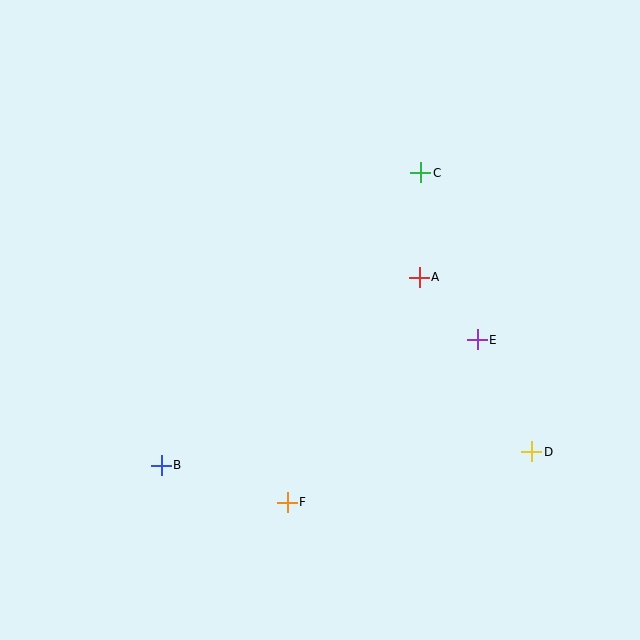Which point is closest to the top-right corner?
Point C is closest to the top-right corner.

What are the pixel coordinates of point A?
Point A is at (419, 277).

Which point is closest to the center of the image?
Point A at (419, 277) is closest to the center.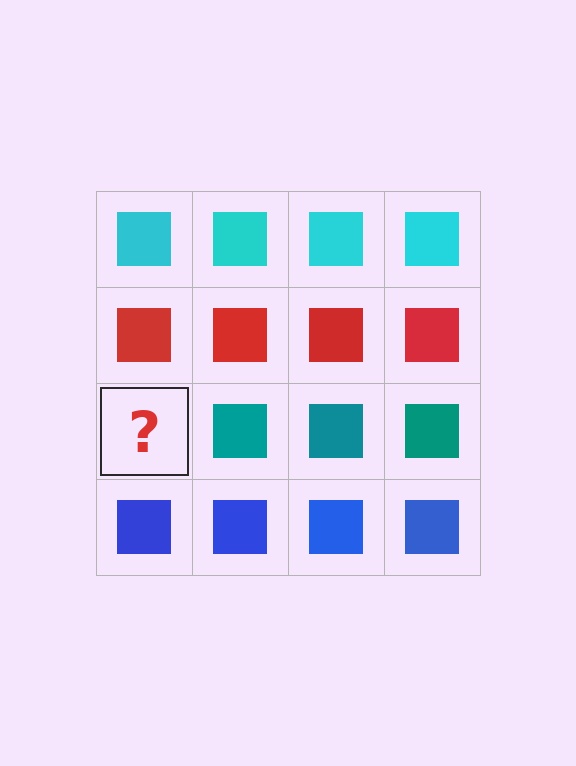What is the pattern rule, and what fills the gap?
The rule is that each row has a consistent color. The gap should be filled with a teal square.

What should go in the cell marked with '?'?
The missing cell should contain a teal square.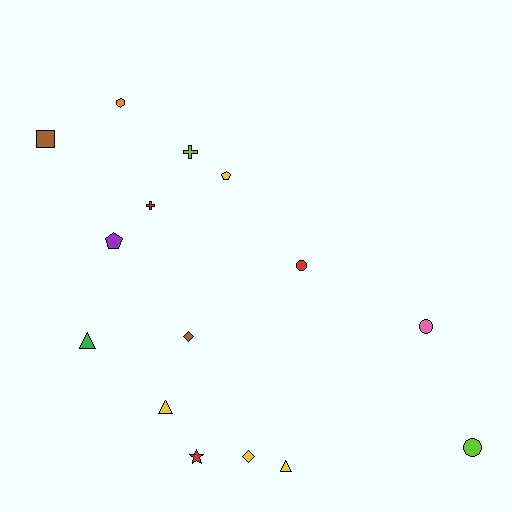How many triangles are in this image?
There are 3 triangles.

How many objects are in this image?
There are 15 objects.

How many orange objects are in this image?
There is 1 orange object.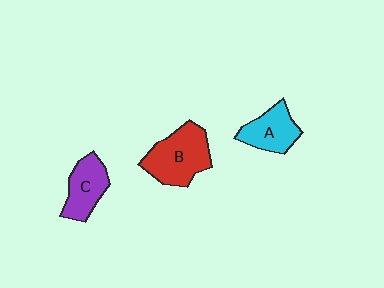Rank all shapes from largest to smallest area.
From largest to smallest: B (red), C (purple), A (cyan).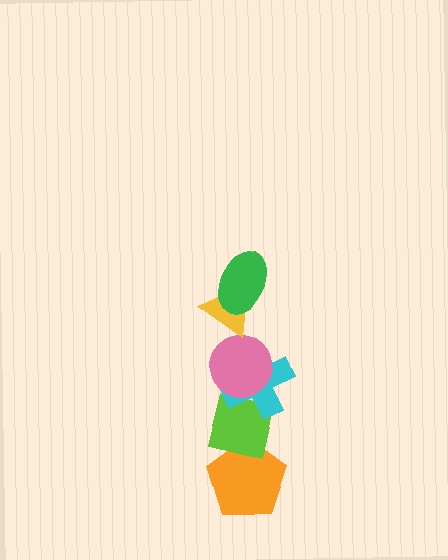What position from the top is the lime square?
The lime square is 5th from the top.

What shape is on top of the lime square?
The cyan cross is on top of the lime square.